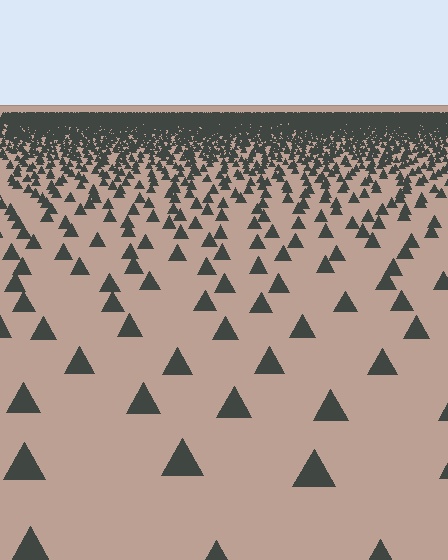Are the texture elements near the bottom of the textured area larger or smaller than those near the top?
Larger. Near the bottom, elements are closer to the viewer and appear at a bigger on-screen size.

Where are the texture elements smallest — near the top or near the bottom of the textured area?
Near the top.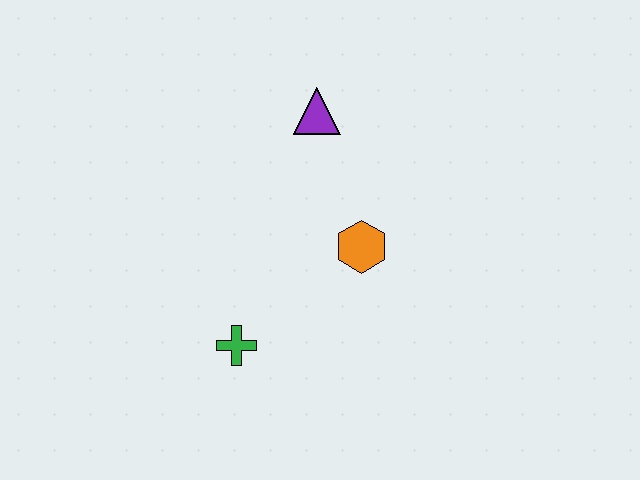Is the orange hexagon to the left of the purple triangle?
No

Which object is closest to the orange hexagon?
The purple triangle is closest to the orange hexagon.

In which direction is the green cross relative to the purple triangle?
The green cross is below the purple triangle.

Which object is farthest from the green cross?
The purple triangle is farthest from the green cross.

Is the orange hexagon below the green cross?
No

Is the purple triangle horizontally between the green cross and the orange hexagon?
Yes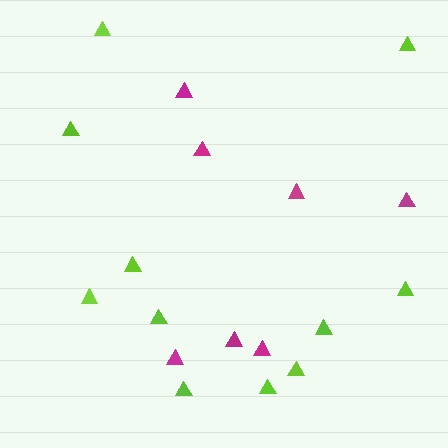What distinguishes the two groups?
There are 2 groups: one group of magenta triangles (7) and one group of lime triangles (11).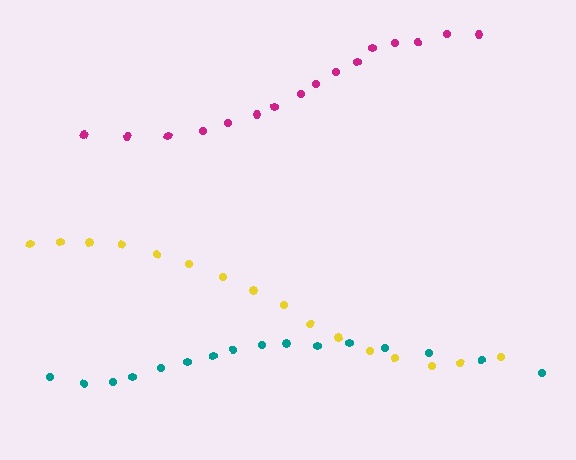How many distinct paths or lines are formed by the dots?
There are 3 distinct paths.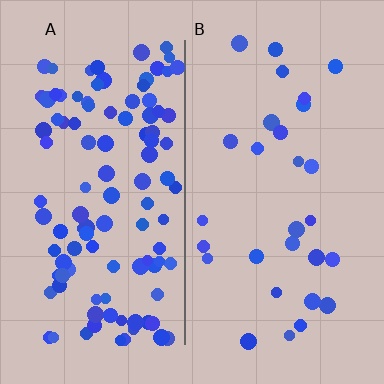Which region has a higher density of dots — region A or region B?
A (the left).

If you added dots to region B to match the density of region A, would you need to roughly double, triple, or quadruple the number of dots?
Approximately quadruple.